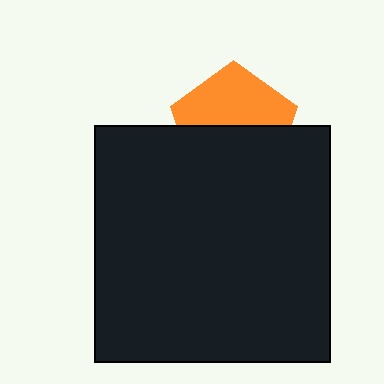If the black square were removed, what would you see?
You would see the complete orange pentagon.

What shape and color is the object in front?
The object in front is a black square.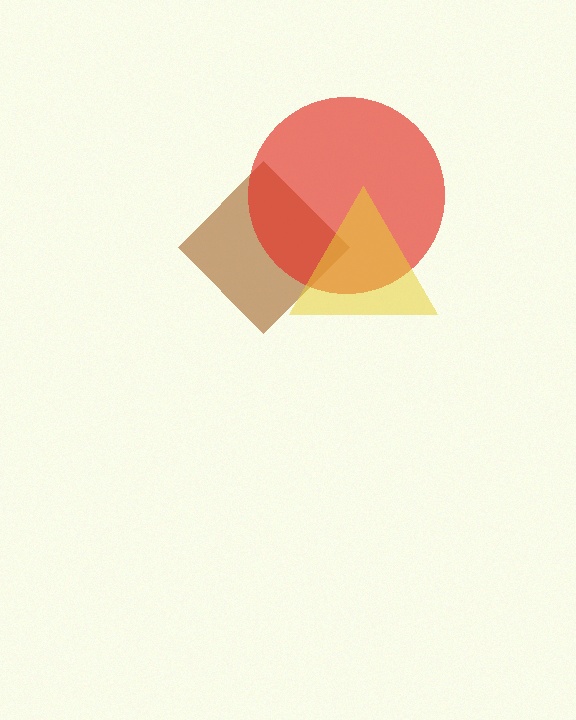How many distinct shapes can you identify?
There are 3 distinct shapes: a brown diamond, a red circle, a yellow triangle.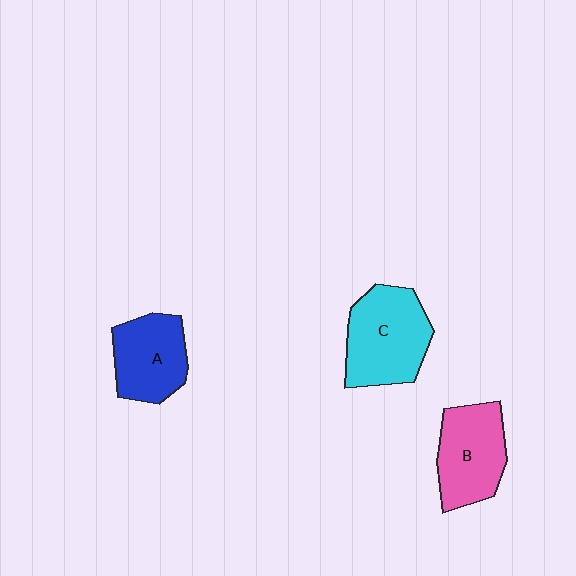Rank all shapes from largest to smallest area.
From largest to smallest: C (cyan), B (pink), A (blue).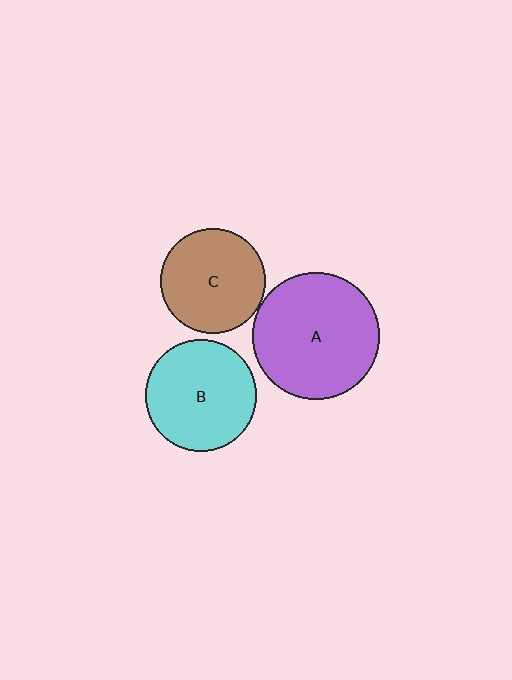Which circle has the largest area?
Circle A (purple).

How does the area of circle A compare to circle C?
Approximately 1.5 times.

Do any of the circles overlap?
No, none of the circles overlap.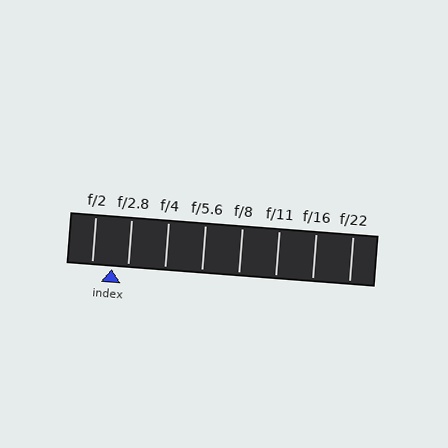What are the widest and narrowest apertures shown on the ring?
The widest aperture shown is f/2 and the narrowest is f/22.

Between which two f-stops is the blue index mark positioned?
The index mark is between f/2 and f/2.8.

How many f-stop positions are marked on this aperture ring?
There are 8 f-stop positions marked.